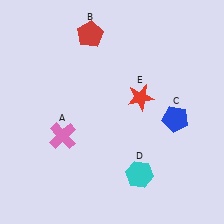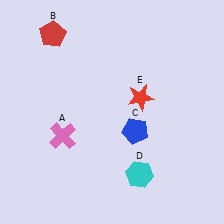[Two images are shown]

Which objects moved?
The objects that moved are: the red pentagon (B), the blue pentagon (C).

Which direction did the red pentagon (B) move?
The red pentagon (B) moved left.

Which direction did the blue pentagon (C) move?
The blue pentagon (C) moved left.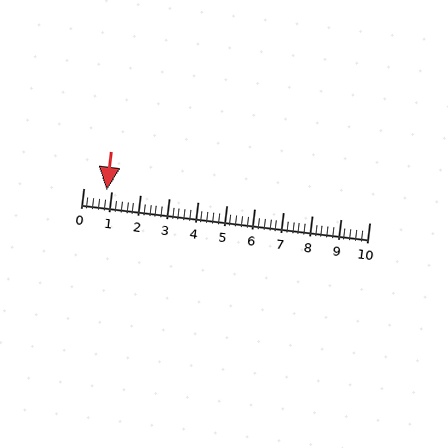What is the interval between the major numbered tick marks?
The major tick marks are spaced 1 units apart.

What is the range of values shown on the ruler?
The ruler shows values from 0 to 10.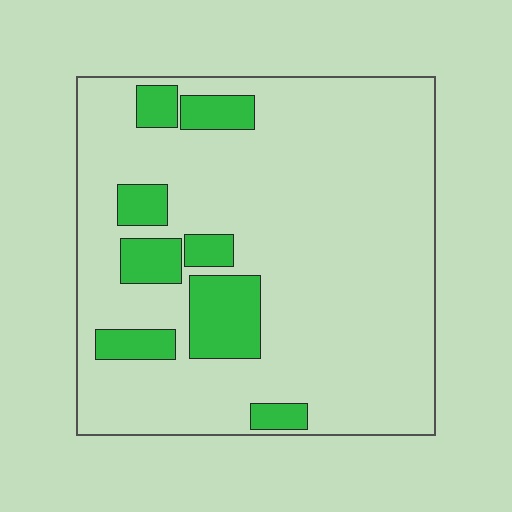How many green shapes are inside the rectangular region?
8.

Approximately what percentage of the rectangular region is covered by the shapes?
Approximately 15%.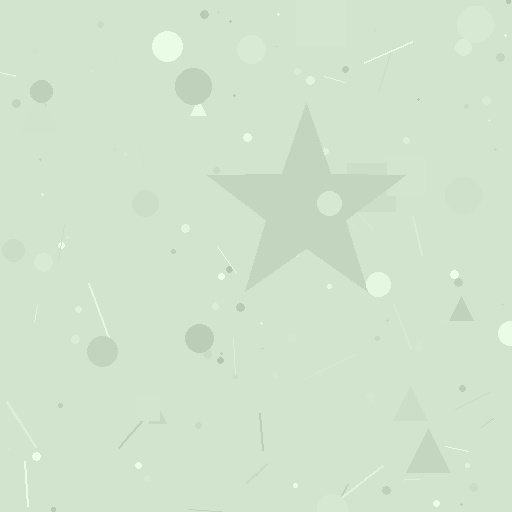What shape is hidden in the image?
A star is hidden in the image.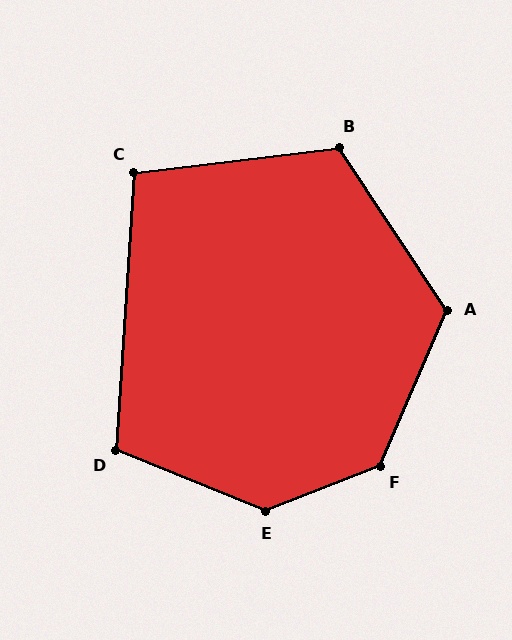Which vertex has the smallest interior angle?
C, at approximately 101 degrees.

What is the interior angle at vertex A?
Approximately 123 degrees (obtuse).